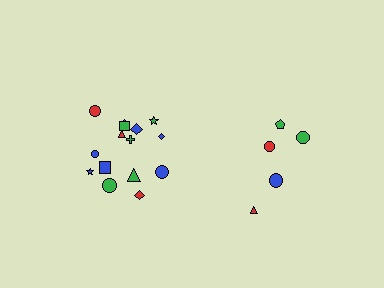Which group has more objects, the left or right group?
The left group.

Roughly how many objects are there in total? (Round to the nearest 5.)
Roughly 20 objects in total.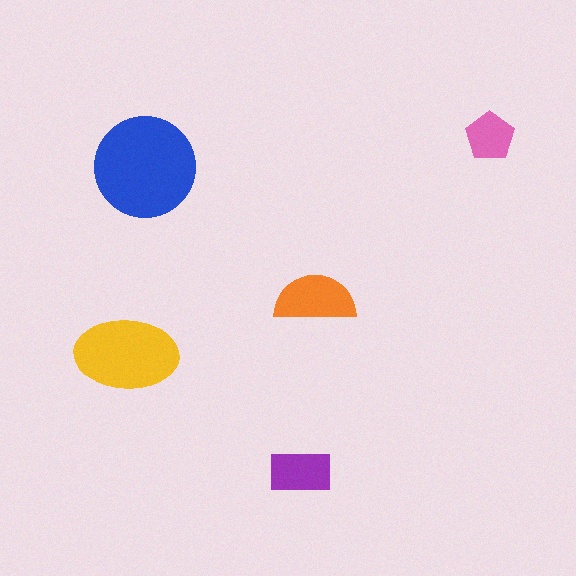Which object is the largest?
The blue circle.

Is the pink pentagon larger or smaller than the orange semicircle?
Smaller.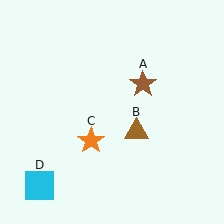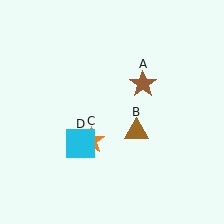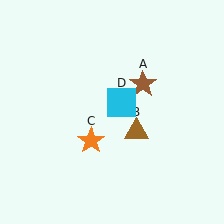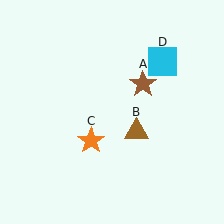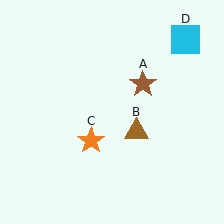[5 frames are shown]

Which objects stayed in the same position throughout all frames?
Brown star (object A) and brown triangle (object B) and orange star (object C) remained stationary.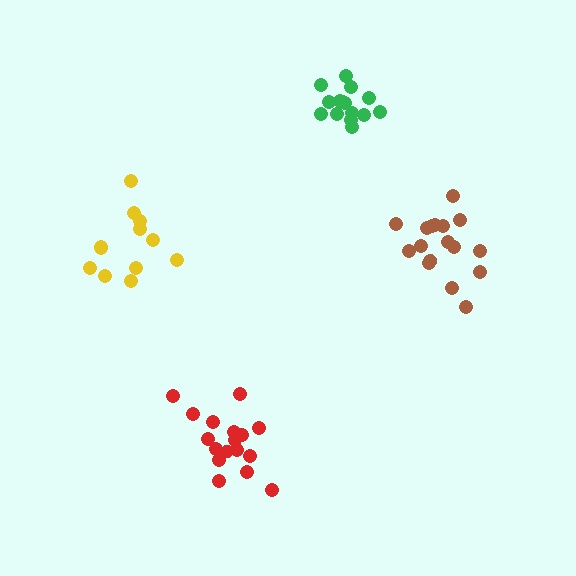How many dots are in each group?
Group 1: 17 dots, Group 2: 15 dots, Group 3: 18 dots, Group 4: 12 dots (62 total).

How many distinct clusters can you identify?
There are 4 distinct clusters.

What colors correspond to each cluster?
The clusters are colored: red, green, brown, yellow.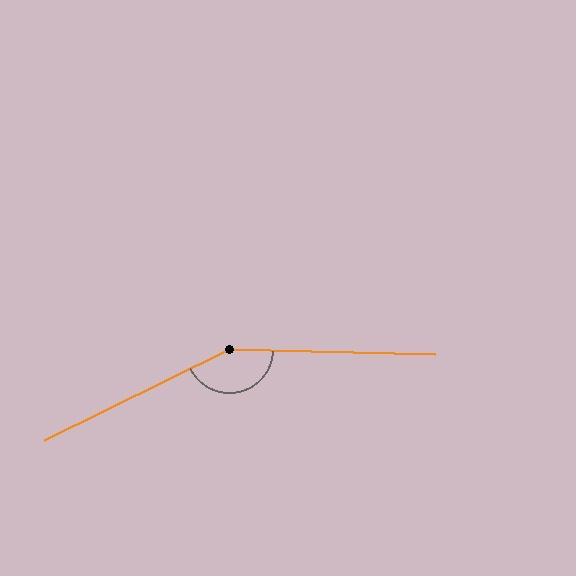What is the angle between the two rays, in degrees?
Approximately 152 degrees.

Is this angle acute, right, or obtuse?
It is obtuse.